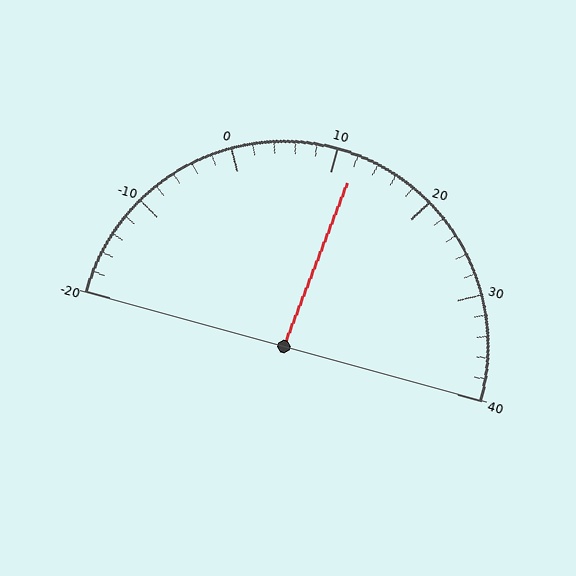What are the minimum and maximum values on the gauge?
The gauge ranges from -20 to 40.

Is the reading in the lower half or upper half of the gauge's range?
The reading is in the upper half of the range (-20 to 40).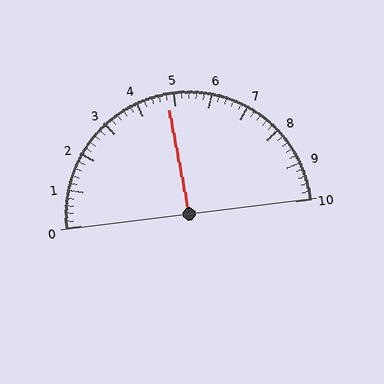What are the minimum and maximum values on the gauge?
The gauge ranges from 0 to 10.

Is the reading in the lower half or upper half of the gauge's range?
The reading is in the lower half of the range (0 to 10).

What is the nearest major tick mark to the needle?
The nearest major tick mark is 5.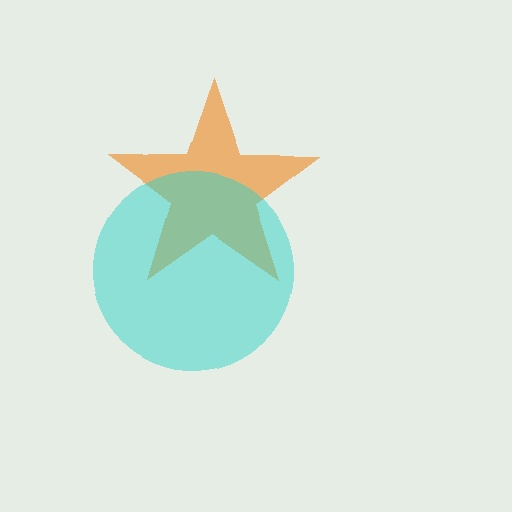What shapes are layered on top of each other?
The layered shapes are: an orange star, a cyan circle.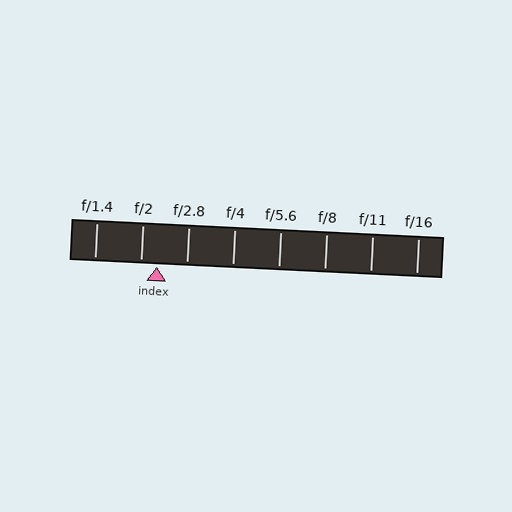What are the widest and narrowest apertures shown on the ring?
The widest aperture shown is f/1.4 and the narrowest is f/16.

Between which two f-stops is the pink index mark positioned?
The index mark is between f/2 and f/2.8.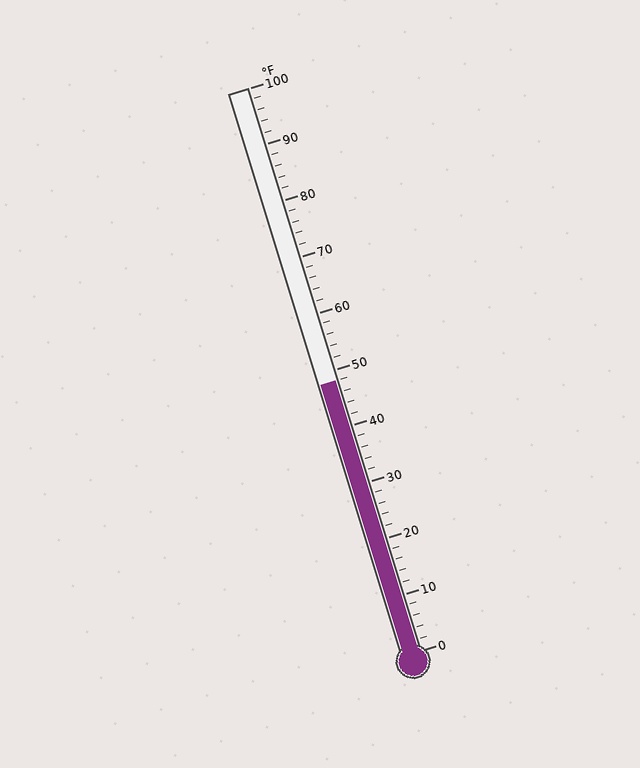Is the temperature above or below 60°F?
The temperature is below 60°F.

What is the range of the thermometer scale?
The thermometer scale ranges from 0°F to 100°F.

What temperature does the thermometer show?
The thermometer shows approximately 48°F.